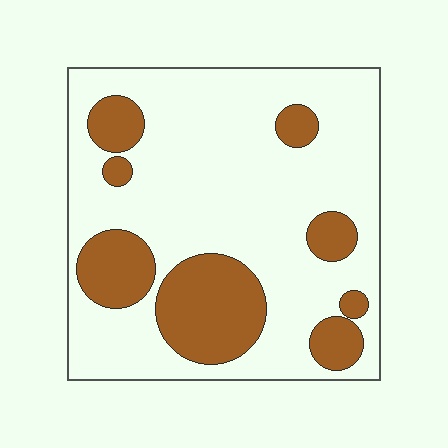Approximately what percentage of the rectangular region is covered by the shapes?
Approximately 25%.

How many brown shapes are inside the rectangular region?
8.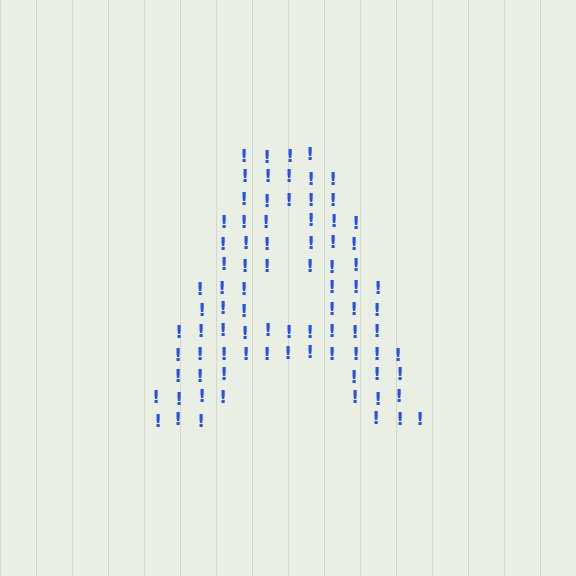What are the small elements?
The small elements are exclamation marks.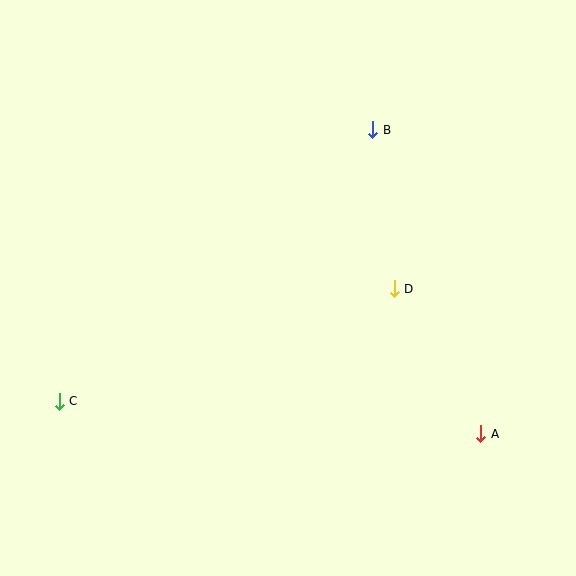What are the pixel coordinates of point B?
Point B is at (373, 130).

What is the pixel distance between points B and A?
The distance between B and A is 323 pixels.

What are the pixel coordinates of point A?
Point A is at (481, 434).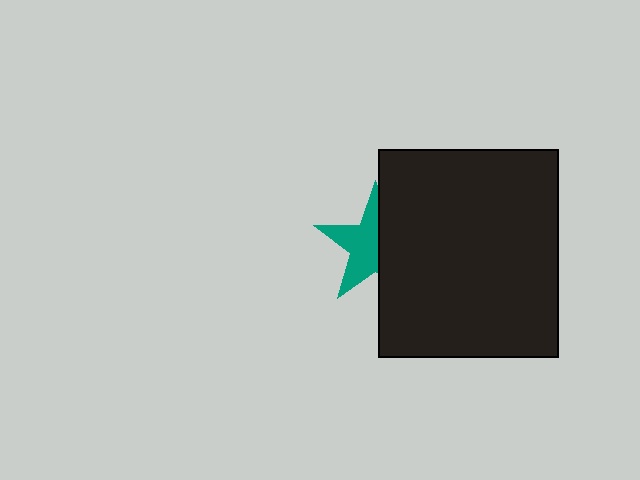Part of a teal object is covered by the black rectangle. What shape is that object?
It is a star.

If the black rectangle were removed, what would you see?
You would see the complete teal star.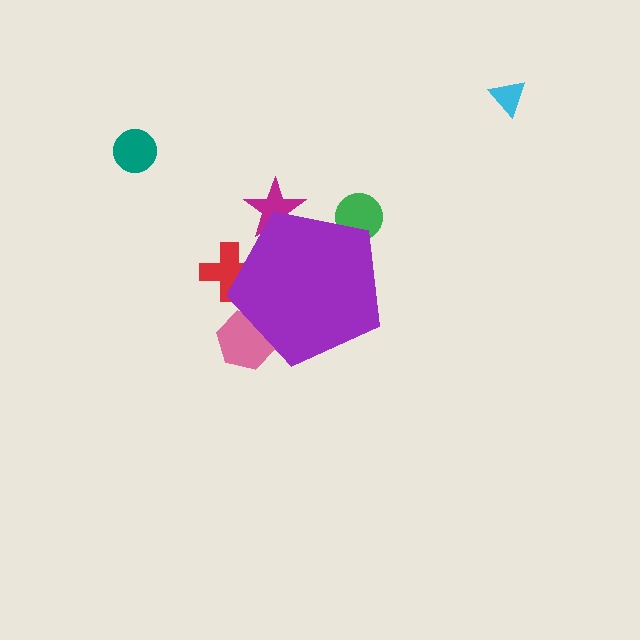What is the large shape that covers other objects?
A purple pentagon.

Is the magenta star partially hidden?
Yes, the magenta star is partially hidden behind the purple pentagon.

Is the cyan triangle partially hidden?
No, the cyan triangle is fully visible.